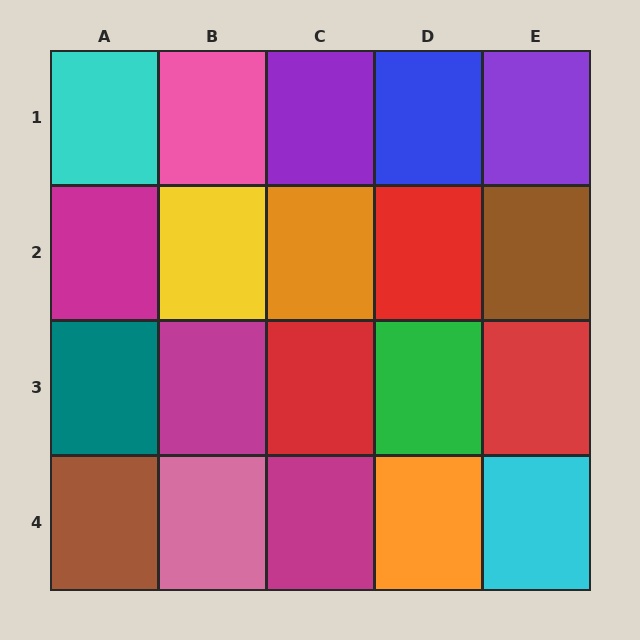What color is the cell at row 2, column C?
Orange.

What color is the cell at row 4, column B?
Pink.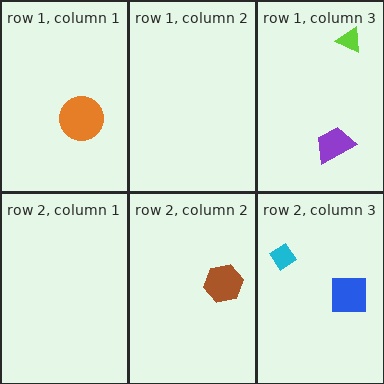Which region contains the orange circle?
The row 1, column 1 region.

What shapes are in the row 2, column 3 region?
The blue square, the cyan diamond.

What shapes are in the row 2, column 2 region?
The brown hexagon.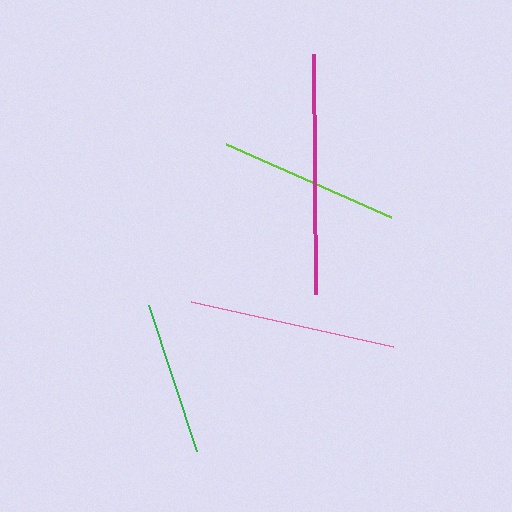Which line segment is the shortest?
The green line is the shortest at approximately 153 pixels.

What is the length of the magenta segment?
The magenta segment is approximately 240 pixels long.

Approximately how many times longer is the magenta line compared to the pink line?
The magenta line is approximately 1.2 times the length of the pink line.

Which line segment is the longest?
The magenta line is the longest at approximately 240 pixels.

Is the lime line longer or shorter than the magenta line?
The magenta line is longer than the lime line.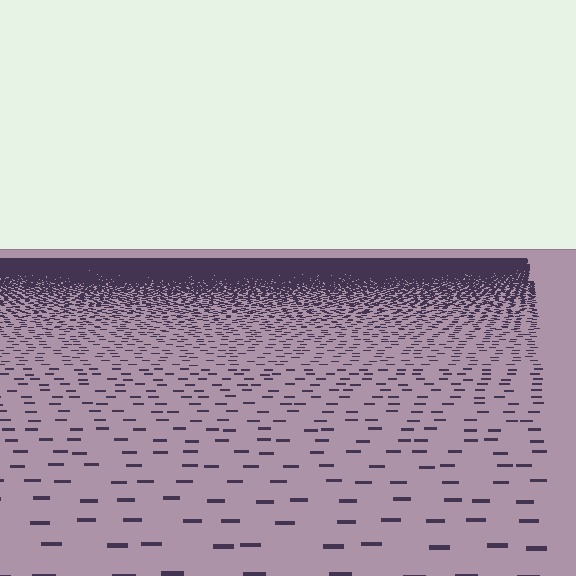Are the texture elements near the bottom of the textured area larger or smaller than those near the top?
Larger. Near the bottom, elements are closer to the viewer and appear at a bigger on-screen size.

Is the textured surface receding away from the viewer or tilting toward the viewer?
The surface is receding away from the viewer. Texture elements get smaller and denser toward the top.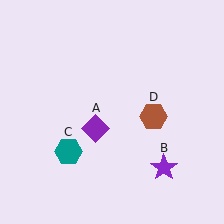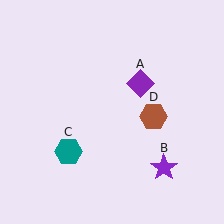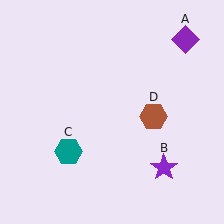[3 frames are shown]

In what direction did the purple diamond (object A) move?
The purple diamond (object A) moved up and to the right.